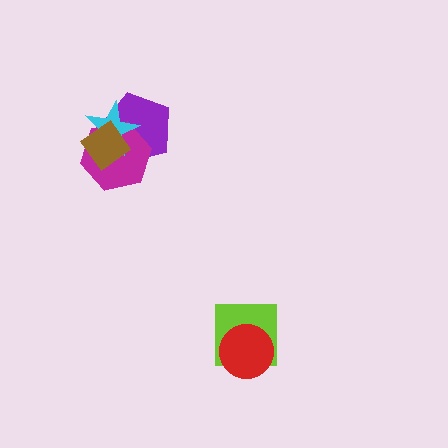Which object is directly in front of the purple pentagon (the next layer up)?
The magenta hexagon is directly in front of the purple pentagon.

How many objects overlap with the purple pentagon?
3 objects overlap with the purple pentagon.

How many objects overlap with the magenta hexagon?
3 objects overlap with the magenta hexagon.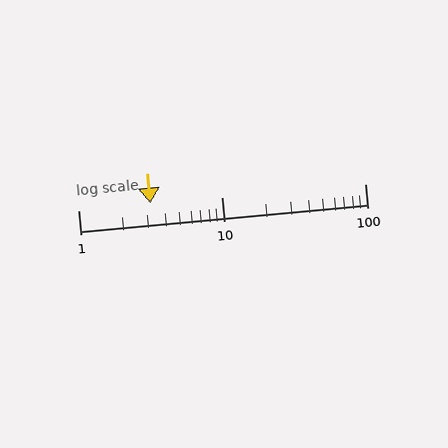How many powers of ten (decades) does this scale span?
The scale spans 2 decades, from 1 to 100.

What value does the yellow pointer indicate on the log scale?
The pointer indicates approximately 3.2.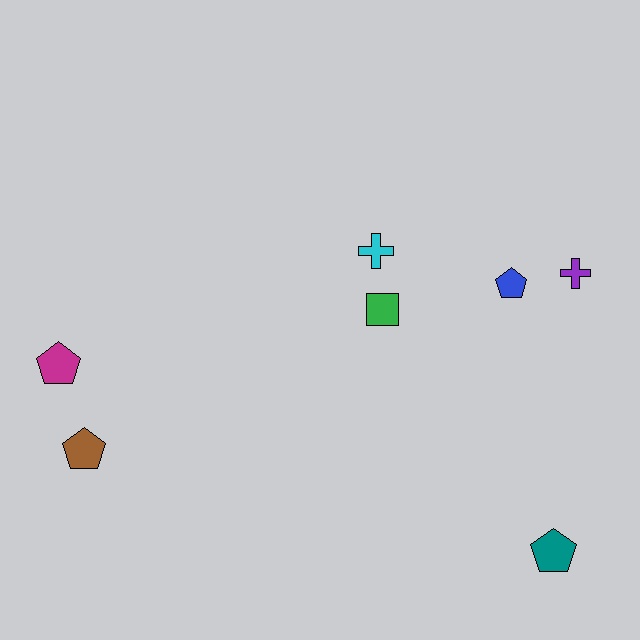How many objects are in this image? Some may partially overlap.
There are 7 objects.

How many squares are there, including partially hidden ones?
There is 1 square.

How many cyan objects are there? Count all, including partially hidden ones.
There is 1 cyan object.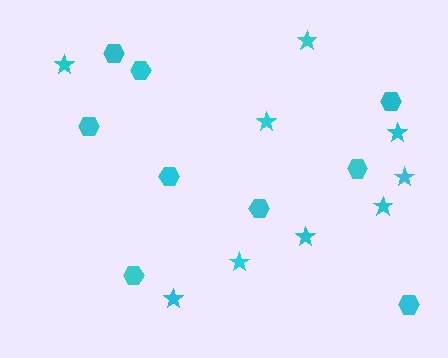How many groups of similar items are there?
There are 2 groups: one group of stars (9) and one group of hexagons (9).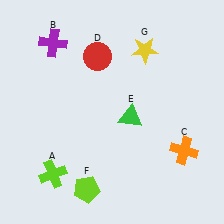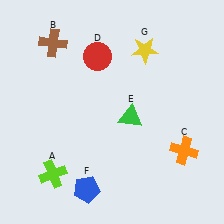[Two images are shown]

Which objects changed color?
B changed from purple to brown. F changed from lime to blue.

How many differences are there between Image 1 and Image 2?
There are 2 differences between the two images.